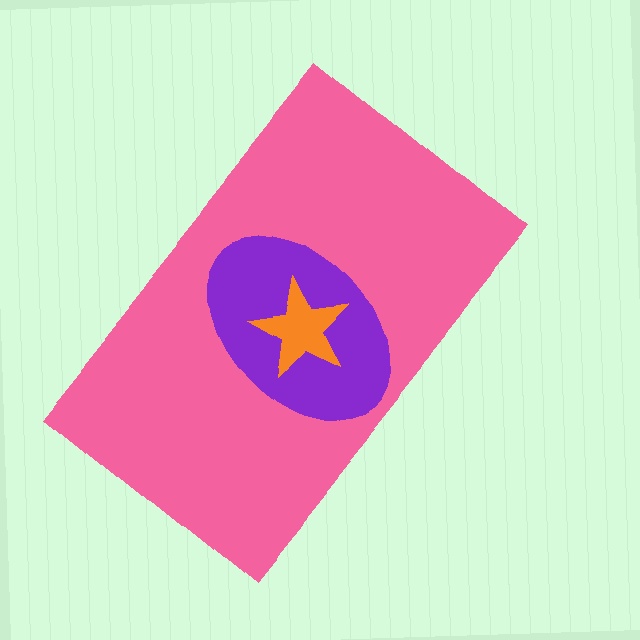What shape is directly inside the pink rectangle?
The purple ellipse.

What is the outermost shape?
The pink rectangle.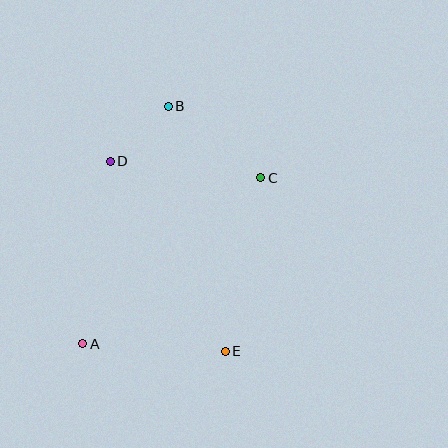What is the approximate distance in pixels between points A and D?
The distance between A and D is approximately 185 pixels.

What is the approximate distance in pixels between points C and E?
The distance between C and E is approximately 177 pixels.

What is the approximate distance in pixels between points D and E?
The distance between D and E is approximately 222 pixels.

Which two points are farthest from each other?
Points A and B are farthest from each other.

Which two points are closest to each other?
Points B and D are closest to each other.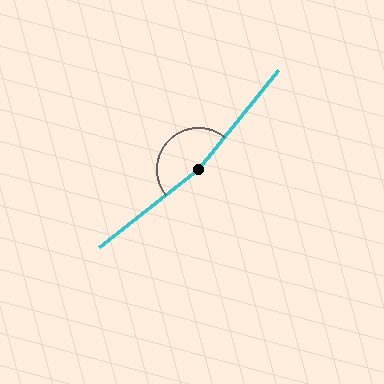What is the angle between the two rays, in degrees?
Approximately 168 degrees.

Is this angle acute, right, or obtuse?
It is obtuse.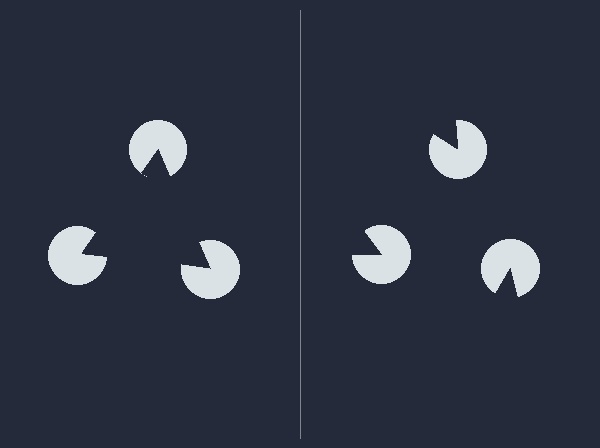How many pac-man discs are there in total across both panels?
6 — 3 on each side.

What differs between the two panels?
The pac-man discs are positioned identically on both sides; only the wedge orientations differ. On the left they align to a triangle; on the right they are misaligned.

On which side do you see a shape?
An illusory triangle appears on the left side. On the right side the wedge cuts are rotated, so no coherent shape forms.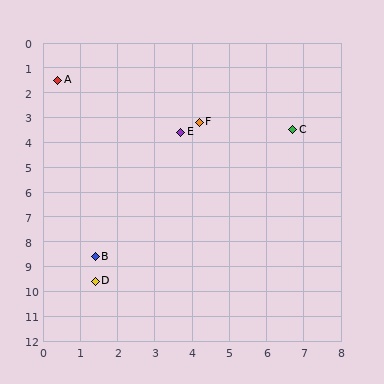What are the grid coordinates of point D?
Point D is at approximately (1.4, 9.6).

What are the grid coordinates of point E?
Point E is at approximately (3.7, 3.6).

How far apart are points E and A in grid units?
Points E and A are about 3.9 grid units apart.